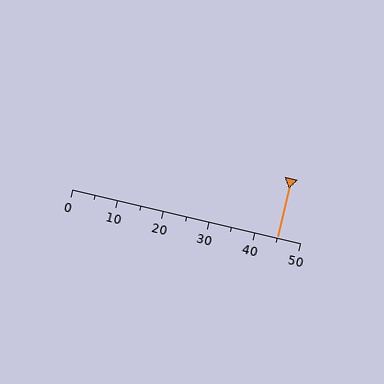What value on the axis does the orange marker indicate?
The marker indicates approximately 45.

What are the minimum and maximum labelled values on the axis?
The axis runs from 0 to 50.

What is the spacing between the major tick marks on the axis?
The major ticks are spaced 10 apart.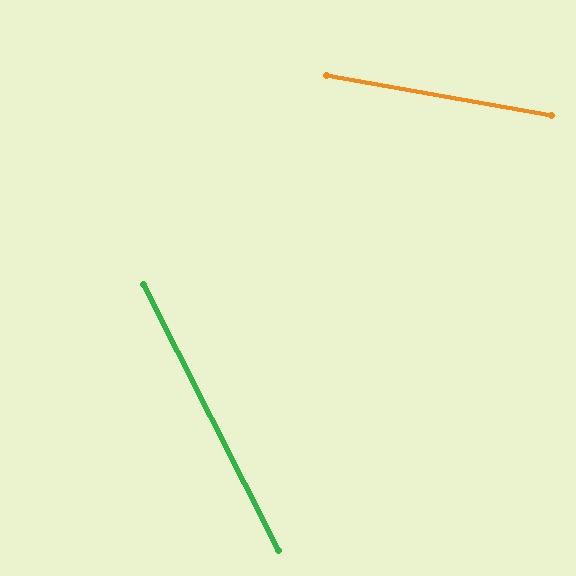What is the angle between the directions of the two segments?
Approximately 53 degrees.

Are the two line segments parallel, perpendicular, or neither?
Neither parallel nor perpendicular — they differ by about 53°.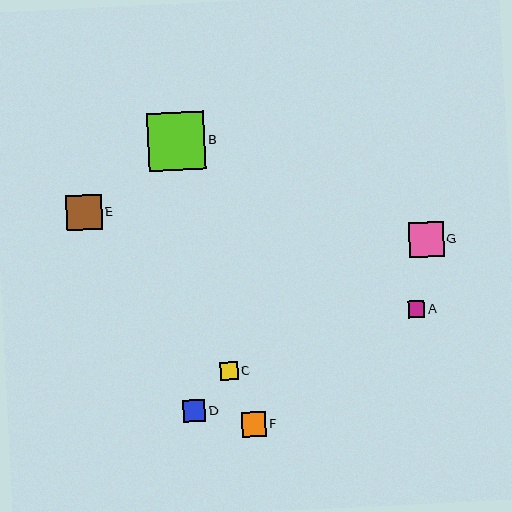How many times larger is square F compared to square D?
Square F is approximately 1.1 times the size of square D.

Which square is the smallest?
Square A is the smallest with a size of approximately 17 pixels.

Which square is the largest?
Square B is the largest with a size of approximately 57 pixels.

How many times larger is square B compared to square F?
Square B is approximately 2.4 times the size of square F.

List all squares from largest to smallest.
From largest to smallest: B, E, G, F, D, C, A.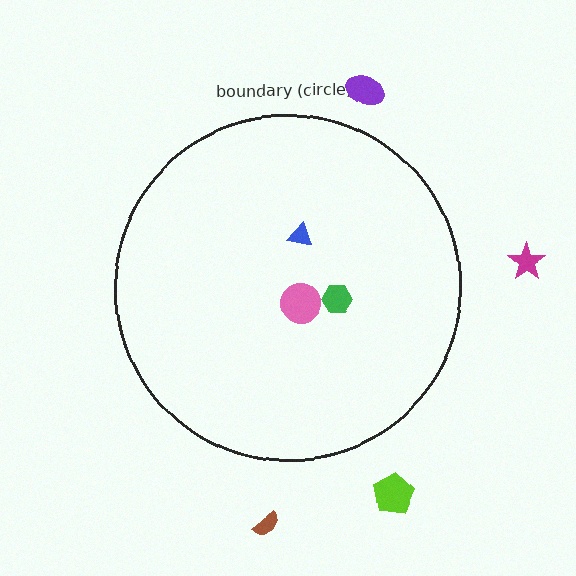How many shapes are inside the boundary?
3 inside, 4 outside.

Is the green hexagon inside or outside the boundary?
Inside.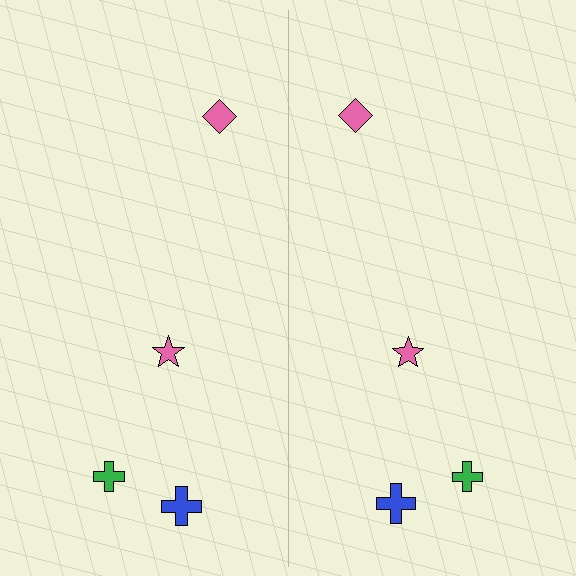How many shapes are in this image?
There are 8 shapes in this image.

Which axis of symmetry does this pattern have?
The pattern has a vertical axis of symmetry running through the center of the image.